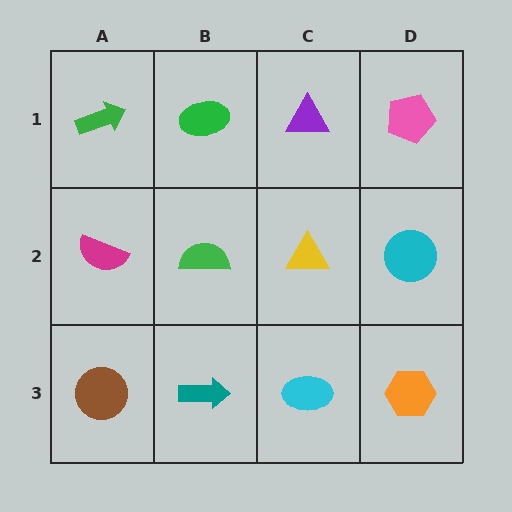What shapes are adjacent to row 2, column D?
A pink pentagon (row 1, column D), an orange hexagon (row 3, column D), a yellow triangle (row 2, column C).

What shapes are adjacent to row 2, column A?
A green arrow (row 1, column A), a brown circle (row 3, column A), a green semicircle (row 2, column B).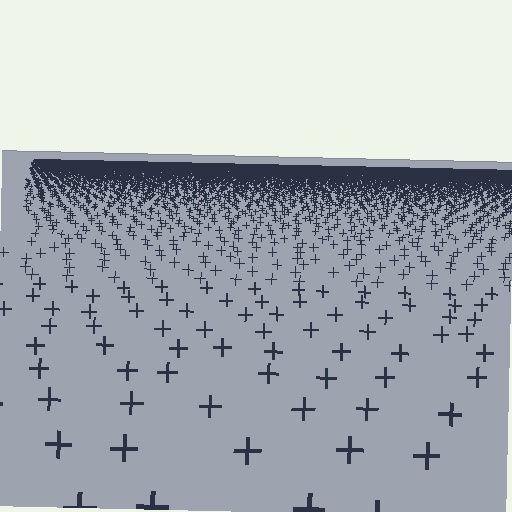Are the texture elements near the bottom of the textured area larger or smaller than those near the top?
Larger. Near the bottom, elements are closer to the viewer and appear at a bigger on-screen size.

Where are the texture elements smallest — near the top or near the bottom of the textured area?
Near the top.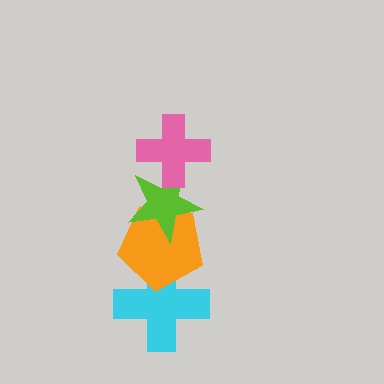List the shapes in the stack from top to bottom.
From top to bottom: the pink cross, the lime star, the orange pentagon, the cyan cross.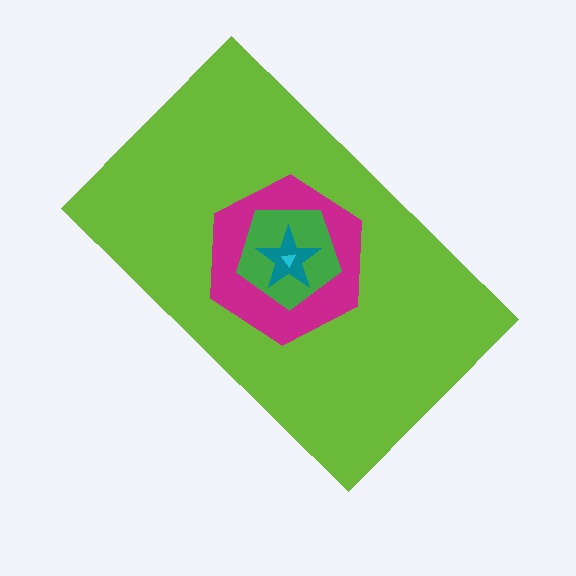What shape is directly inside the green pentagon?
The teal star.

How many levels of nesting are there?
5.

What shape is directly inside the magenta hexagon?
The green pentagon.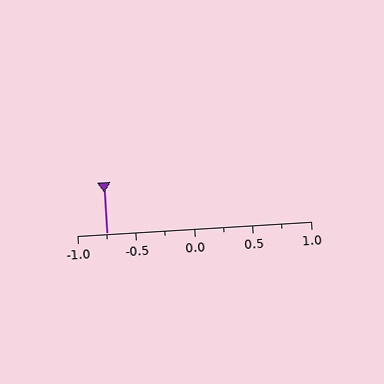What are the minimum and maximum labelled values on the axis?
The axis runs from -1.0 to 1.0.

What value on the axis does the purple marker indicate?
The marker indicates approximately -0.75.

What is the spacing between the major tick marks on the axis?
The major ticks are spaced 0.5 apart.